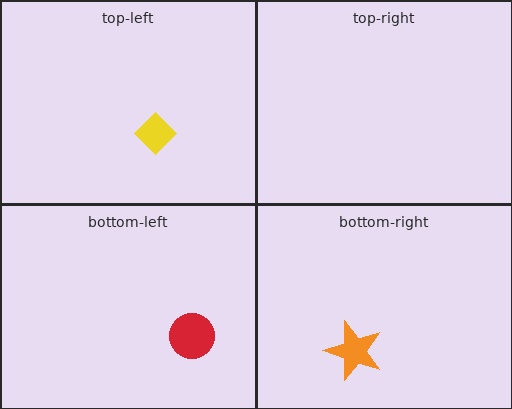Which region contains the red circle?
The bottom-left region.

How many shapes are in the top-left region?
1.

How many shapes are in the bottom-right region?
1.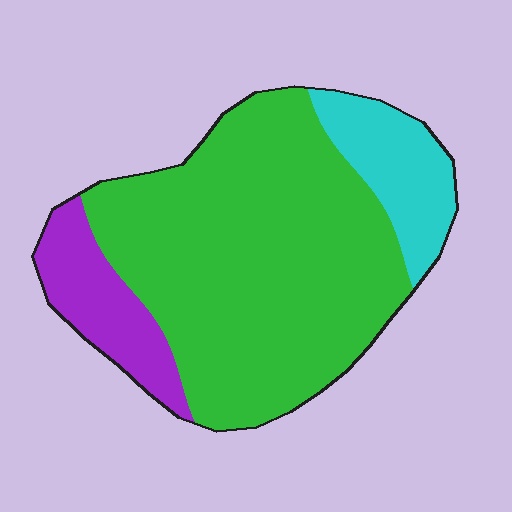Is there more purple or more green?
Green.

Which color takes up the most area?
Green, at roughly 70%.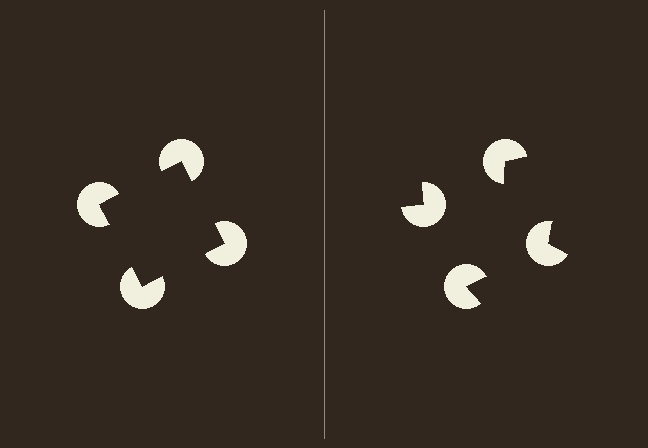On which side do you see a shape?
An illusory square appears on the left side. On the right side the wedge cuts are rotated, so no coherent shape forms.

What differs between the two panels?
The pac-man discs are positioned identically on both sides; only the wedge orientations differ. On the left they align to a square; on the right they are misaligned.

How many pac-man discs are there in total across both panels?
8 — 4 on each side.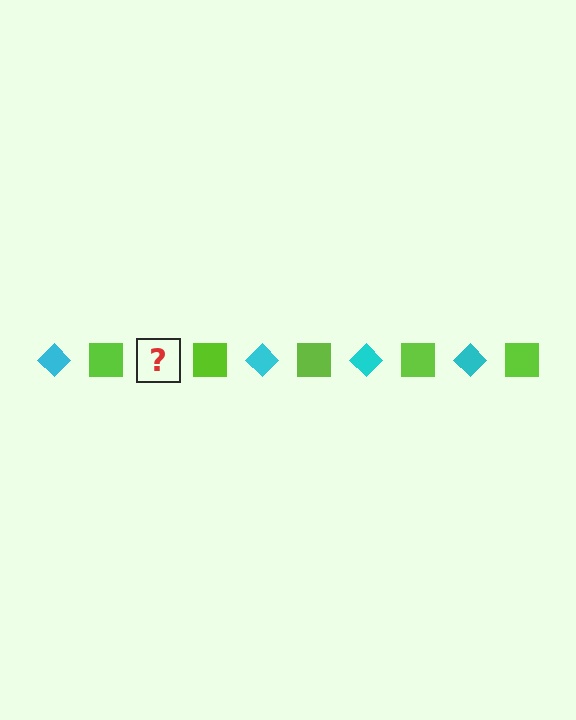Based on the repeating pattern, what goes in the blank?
The blank should be a cyan diamond.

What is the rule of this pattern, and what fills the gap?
The rule is that the pattern alternates between cyan diamond and lime square. The gap should be filled with a cyan diamond.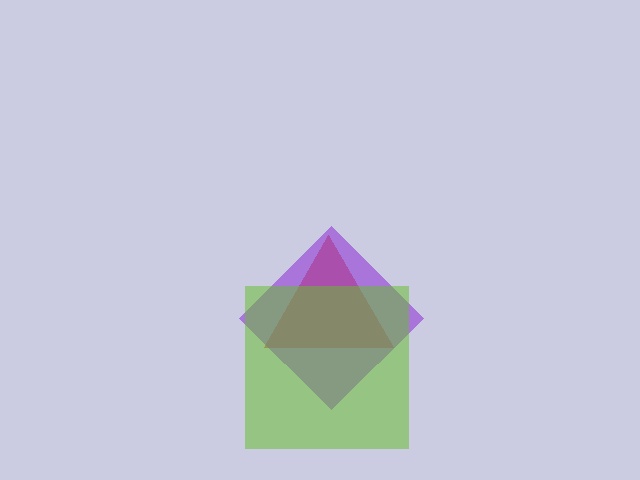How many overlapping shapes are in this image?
There are 3 overlapping shapes in the image.